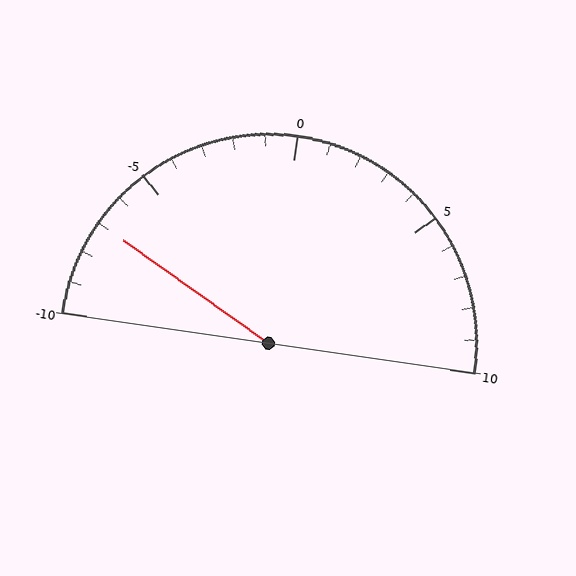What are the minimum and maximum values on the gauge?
The gauge ranges from -10 to 10.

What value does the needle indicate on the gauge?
The needle indicates approximately -7.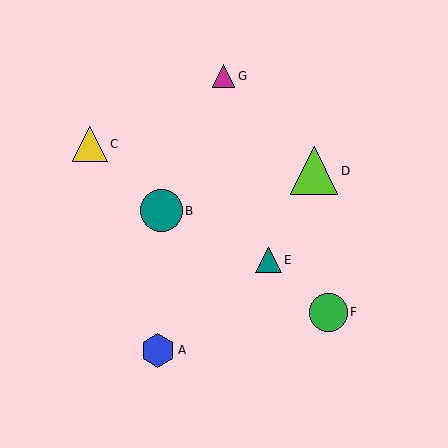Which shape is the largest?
The lime triangle (labeled D) is the largest.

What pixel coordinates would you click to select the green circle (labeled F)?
Click at (328, 312) to select the green circle F.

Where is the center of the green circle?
The center of the green circle is at (328, 312).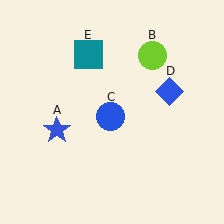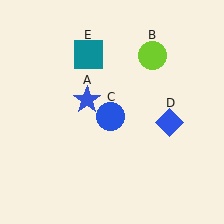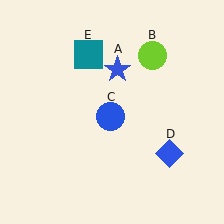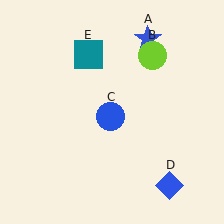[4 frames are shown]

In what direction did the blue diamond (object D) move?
The blue diamond (object D) moved down.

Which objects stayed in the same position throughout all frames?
Lime circle (object B) and blue circle (object C) and teal square (object E) remained stationary.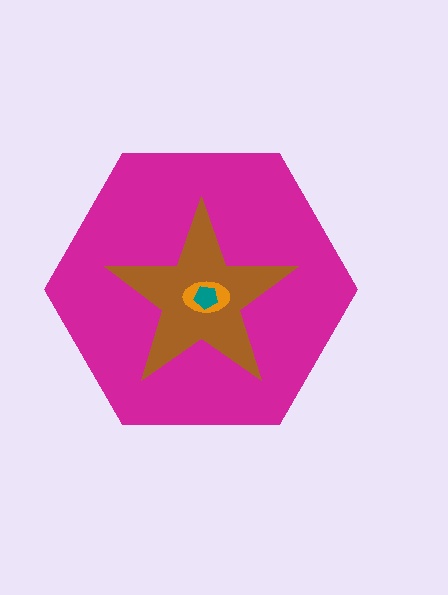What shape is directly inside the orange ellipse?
The teal pentagon.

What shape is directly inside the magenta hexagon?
The brown star.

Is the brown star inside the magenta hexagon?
Yes.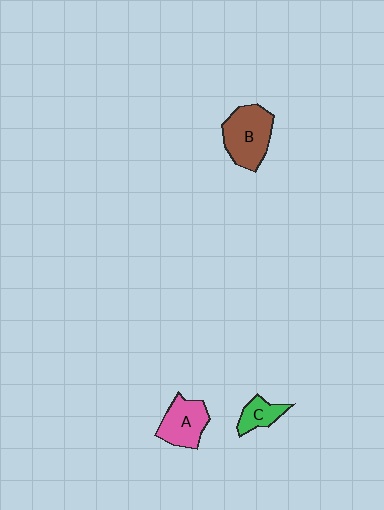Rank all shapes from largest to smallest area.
From largest to smallest: B (brown), A (pink), C (green).